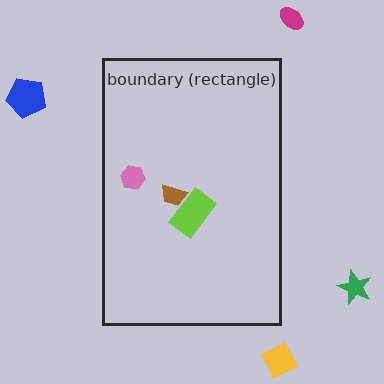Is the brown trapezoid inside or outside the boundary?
Inside.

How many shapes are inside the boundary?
3 inside, 4 outside.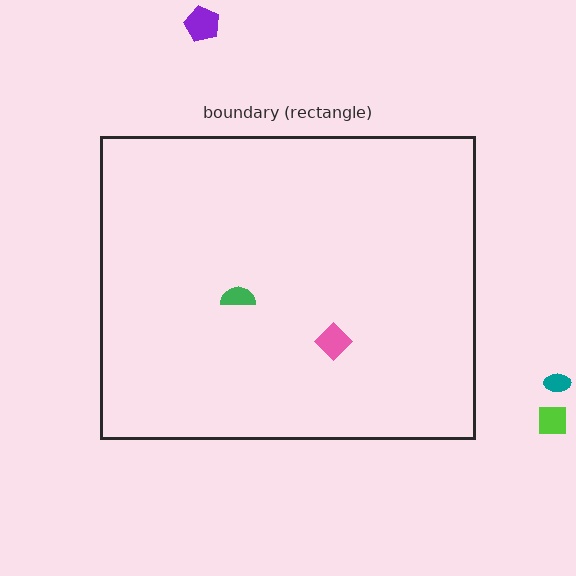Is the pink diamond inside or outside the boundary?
Inside.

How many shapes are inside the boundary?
2 inside, 3 outside.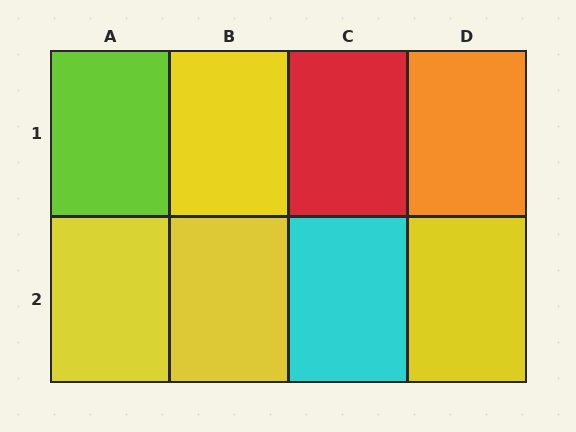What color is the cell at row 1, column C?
Red.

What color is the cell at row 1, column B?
Yellow.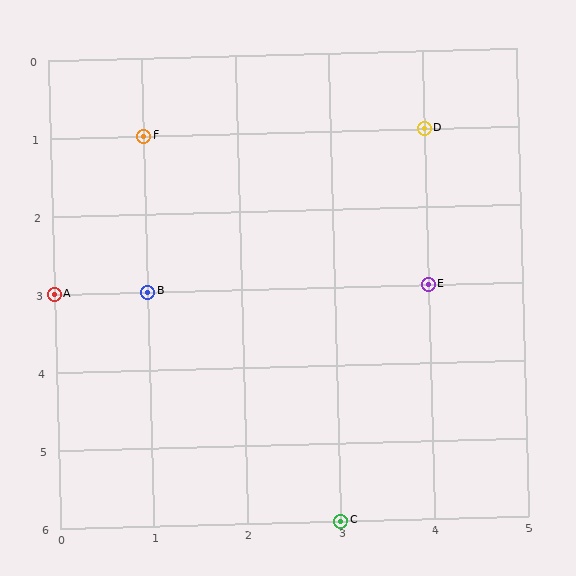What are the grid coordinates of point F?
Point F is at grid coordinates (1, 1).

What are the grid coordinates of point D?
Point D is at grid coordinates (4, 1).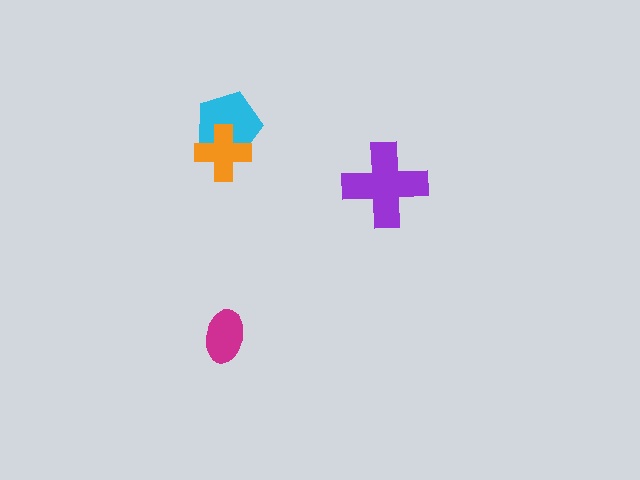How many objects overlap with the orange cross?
1 object overlaps with the orange cross.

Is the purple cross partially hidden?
No, no other shape covers it.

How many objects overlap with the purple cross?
0 objects overlap with the purple cross.